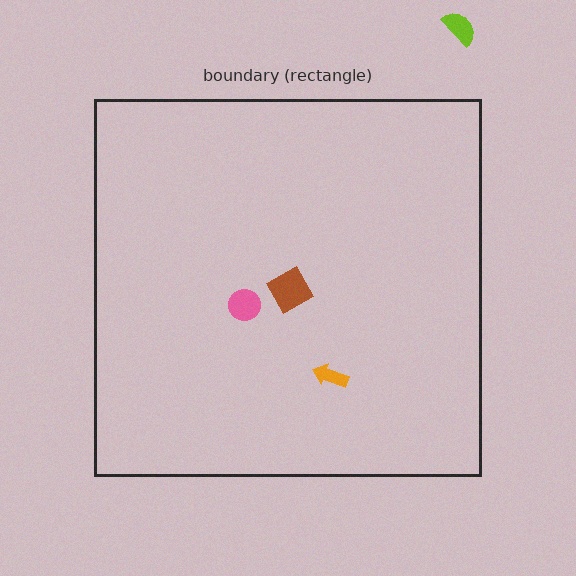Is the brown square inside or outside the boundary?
Inside.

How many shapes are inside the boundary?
3 inside, 1 outside.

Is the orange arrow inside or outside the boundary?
Inside.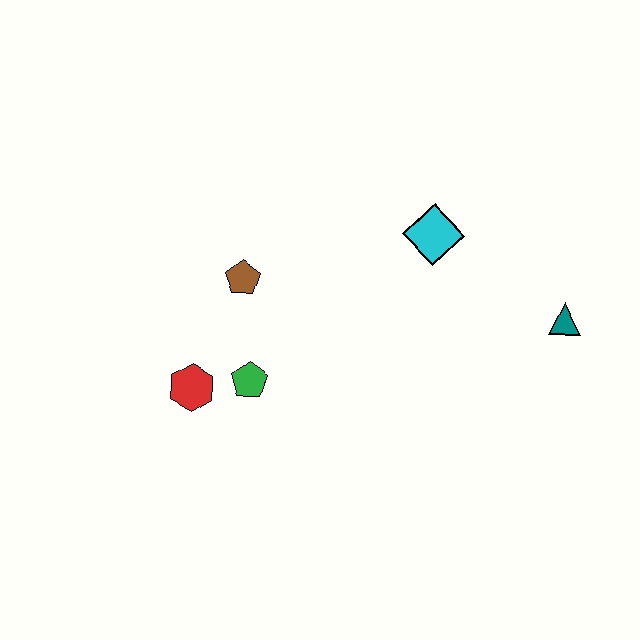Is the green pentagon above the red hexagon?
Yes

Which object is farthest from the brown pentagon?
The teal triangle is farthest from the brown pentagon.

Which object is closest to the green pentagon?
The red hexagon is closest to the green pentagon.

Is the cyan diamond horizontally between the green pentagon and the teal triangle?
Yes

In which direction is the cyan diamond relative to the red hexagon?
The cyan diamond is to the right of the red hexagon.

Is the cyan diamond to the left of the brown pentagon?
No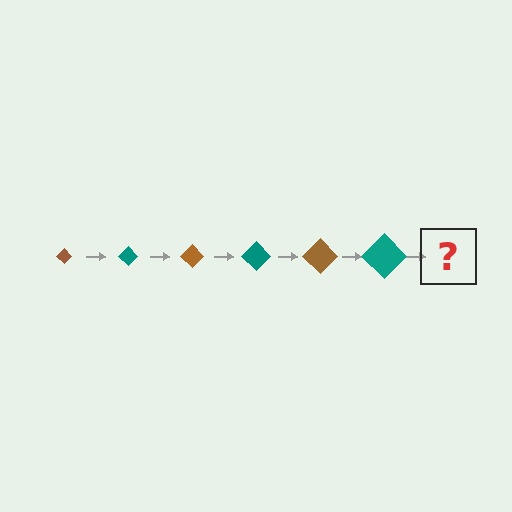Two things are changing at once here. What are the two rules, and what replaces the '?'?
The two rules are that the diamond grows larger each step and the color cycles through brown and teal. The '?' should be a brown diamond, larger than the previous one.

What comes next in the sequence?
The next element should be a brown diamond, larger than the previous one.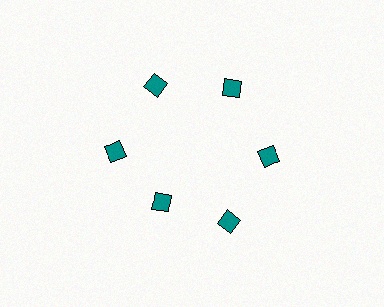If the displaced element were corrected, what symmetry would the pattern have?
It would have 6-fold rotational symmetry — the pattern would map onto itself every 60 degrees.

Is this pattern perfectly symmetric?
No. The 6 teal diamonds are arranged in a ring, but one element near the 7 o'clock position is pulled inward toward the center, breaking the 6-fold rotational symmetry.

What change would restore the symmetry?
The symmetry would be restored by moving it outward, back onto the ring so that all 6 diamonds sit at equal angles and equal distance from the center.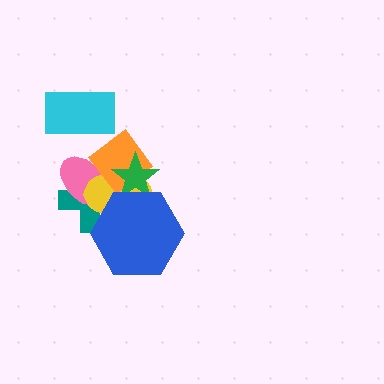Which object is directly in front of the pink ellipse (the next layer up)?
The yellow ellipse is directly in front of the pink ellipse.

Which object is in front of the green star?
The blue hexagon is in front of the green star.